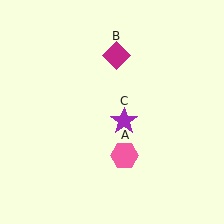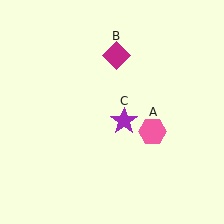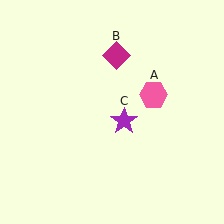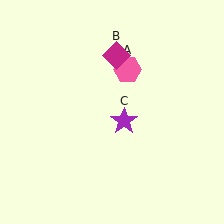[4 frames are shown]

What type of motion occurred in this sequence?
The pink hexagon (object A) rotated counterclockwise around the center of the scene.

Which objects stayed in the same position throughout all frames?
Magenta diamond (object B) and purple star (object C) remained stationary.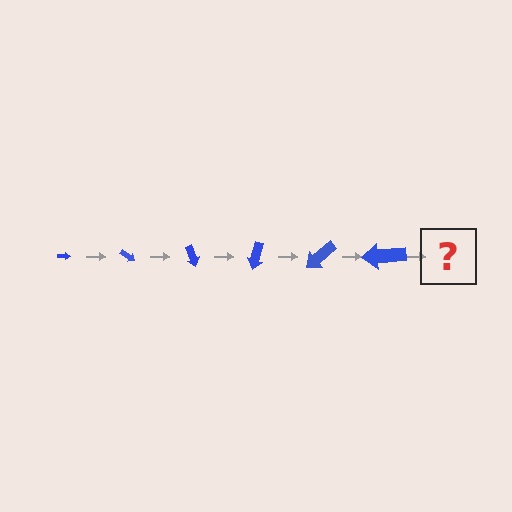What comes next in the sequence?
The next element should be an arrow, larger than the previous one and rotated 210 degrees from the start.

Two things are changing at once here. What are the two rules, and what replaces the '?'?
The two rules are that the arrow grows larger each step and it rotates 35 degrees each step. The '?' should be an arrow, larger than the previous one and rotated 210 degrees from the start.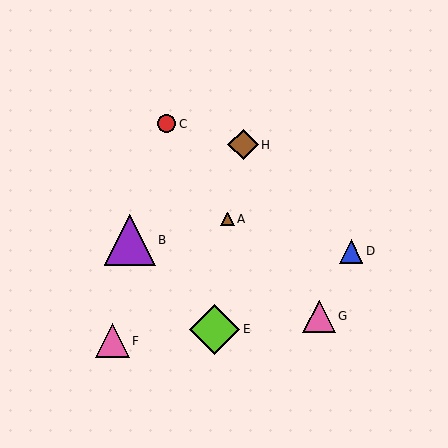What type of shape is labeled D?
Shape D is a blue triangle.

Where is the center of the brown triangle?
The center of the brown triangle is at (227, 219).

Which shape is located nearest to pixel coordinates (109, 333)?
The pink triangle (labeled F) at (112, 341) is nearest to that location.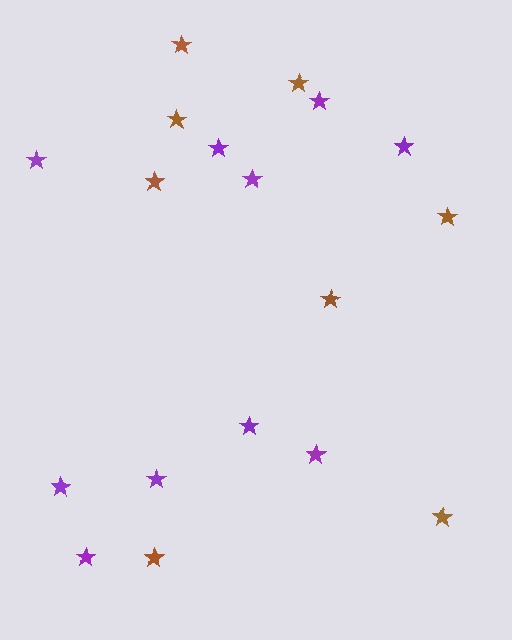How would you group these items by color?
There are 2 groups: one group of brown stars (8) and one group of purple stars (10).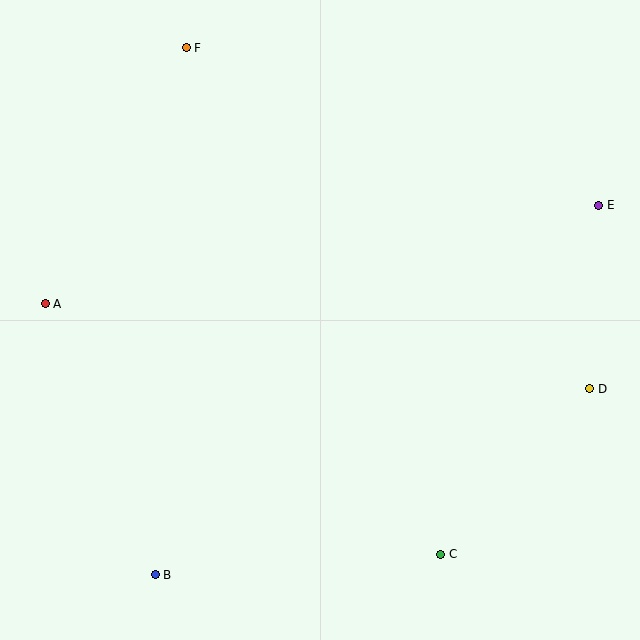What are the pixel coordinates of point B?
Point B is at (155, 575).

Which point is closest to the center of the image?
Point C at (441, 554) is closest to the center.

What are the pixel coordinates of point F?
Point F is at (186, 48).